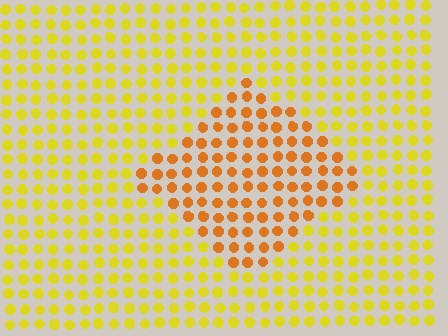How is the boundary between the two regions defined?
The boundary is defined purely by a slight shift in hue (about 31 degrees). Spacing, size, and orientation are identical on both sides.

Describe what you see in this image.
The image is filled with small yellow elements in a uniform arrangement. A diamond-shaped region is visible where the elements are tinted to a slightly different hue, forming a subtle color boundary.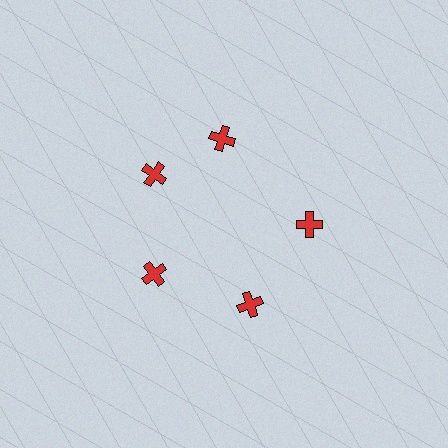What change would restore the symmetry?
The symmetry would be restored by rotating it back into even spacing with its neighbors so that all 5 crosses sit at equal angles and equal distance from the center.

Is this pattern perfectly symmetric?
No. The 5 red crosses are arranged in a ring, but one element near the 1 o'clock position is rotated out of alignment along the ring, breaking the 5-fold rotational symmetry.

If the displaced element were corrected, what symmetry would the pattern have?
It would have 5-fold rotational symmetry — the pattern would map onto itself every 72 degrees.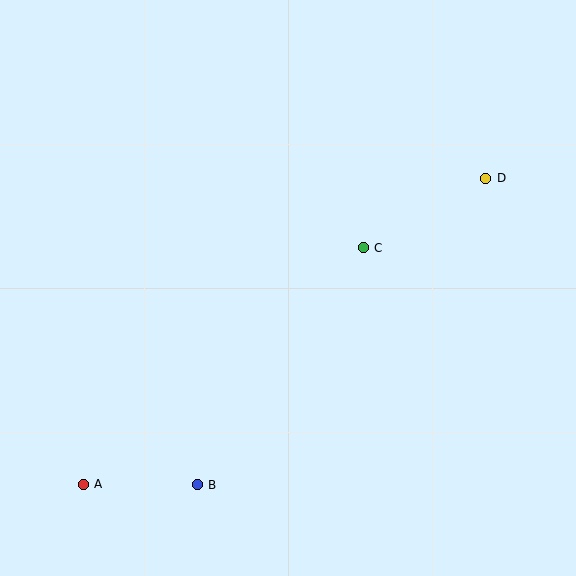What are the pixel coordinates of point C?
Point C is at (363, 248).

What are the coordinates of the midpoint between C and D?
The midpoint between C and D is at (425, 213).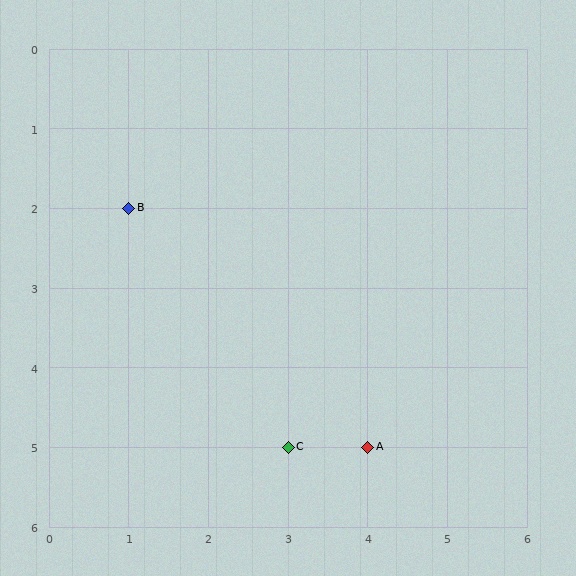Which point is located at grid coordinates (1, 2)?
Point B is at (1, 2).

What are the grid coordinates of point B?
Point B is at grid coordinates (1, 2).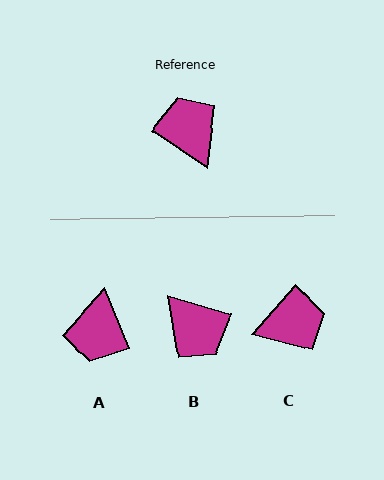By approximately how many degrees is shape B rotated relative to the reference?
Approximately 163 degrees clockwise.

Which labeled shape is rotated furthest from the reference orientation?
B, about 163 degrees away.